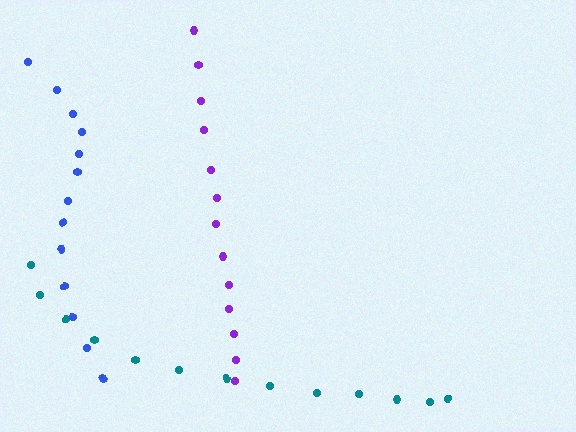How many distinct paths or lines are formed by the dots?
There are 3 distinct paths.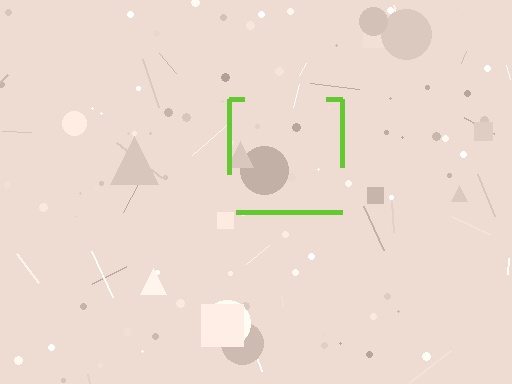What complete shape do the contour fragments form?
The contour fragments form a square.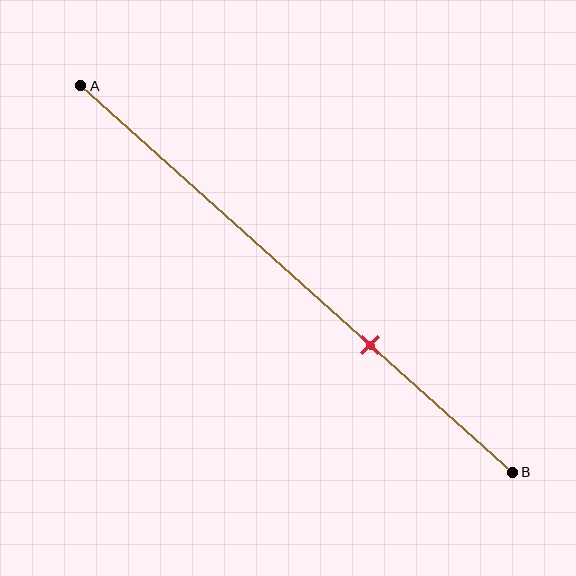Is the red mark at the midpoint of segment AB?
No, the mark is at about 65% from A, not at the 50% midpoint.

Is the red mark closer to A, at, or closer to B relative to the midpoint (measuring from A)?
The red mark is closer to point B than the midpoint of segment AB.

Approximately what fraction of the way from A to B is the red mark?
The red mark is approximately 65% of the way from A to B.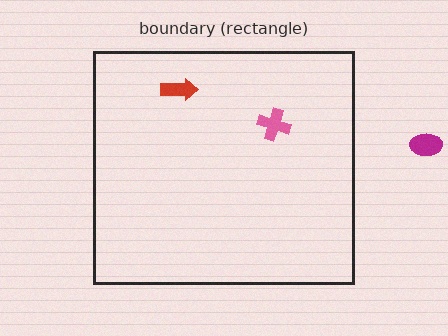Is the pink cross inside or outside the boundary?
Inside.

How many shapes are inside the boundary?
2 inside, 1 outside.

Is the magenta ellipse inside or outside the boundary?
Outside.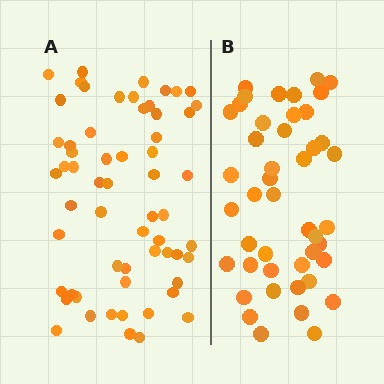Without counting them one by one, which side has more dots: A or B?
Region A (the left region) has more dots.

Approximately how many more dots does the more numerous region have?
Region A has approximately 15 more dots than region B.